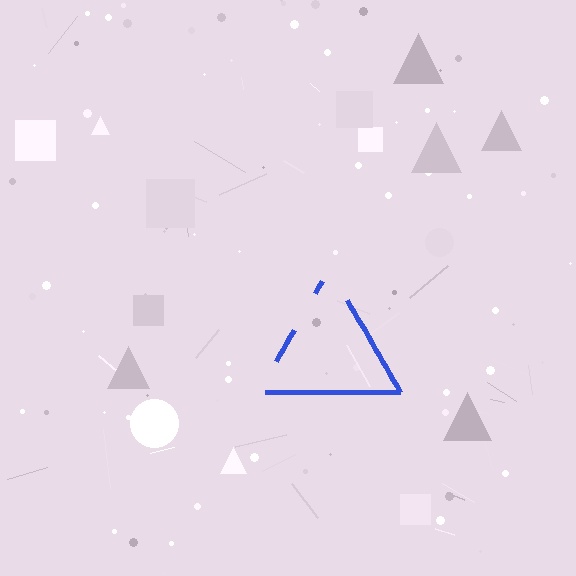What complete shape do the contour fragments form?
The contour fragments form a triangle.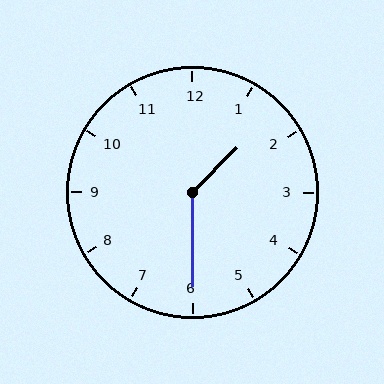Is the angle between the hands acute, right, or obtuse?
It is obtuse.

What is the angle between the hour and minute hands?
Approximately 135 degrees.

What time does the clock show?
1:30.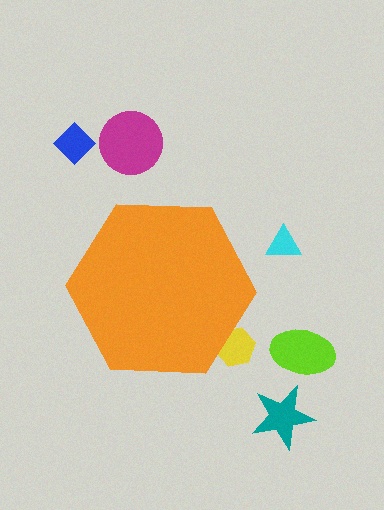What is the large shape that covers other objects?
An orange hexagon.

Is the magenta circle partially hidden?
No, the magenta circle is fully visible.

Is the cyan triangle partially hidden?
No, the cyan triangle is fully visible.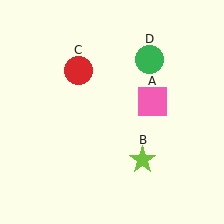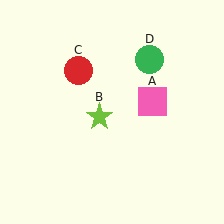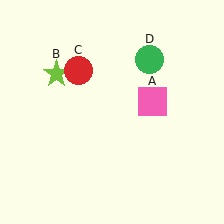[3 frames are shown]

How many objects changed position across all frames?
1 object changed position: lime star (object B).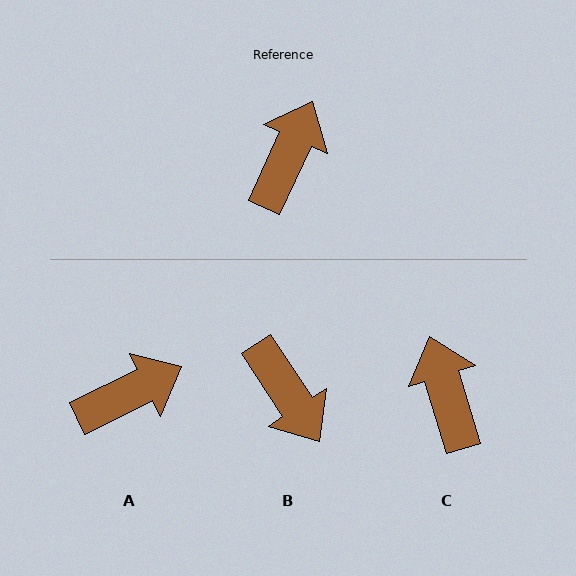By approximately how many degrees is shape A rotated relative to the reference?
Approximately 39 degrees clockwise.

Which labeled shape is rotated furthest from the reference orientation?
B, about 123 degrees away.